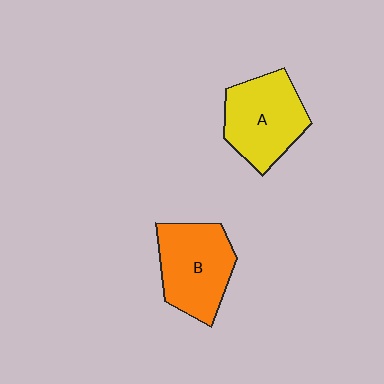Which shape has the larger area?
Shape B (orange).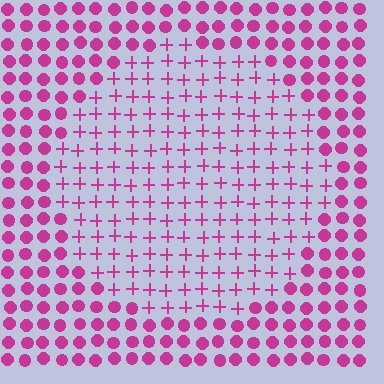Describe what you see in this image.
The image is filled with small magenta elements arranged in a uniform grid. A circle-shaped region contains plus signs, while the surrounding area contains circles. The boundary is defined purely by the change in element shape.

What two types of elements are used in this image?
The image uses plus signs inside the circle region and circles outside it.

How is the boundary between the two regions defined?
The boundary is defined by a change in element shape: plus signs inside vs. circles outside. All elements share the same color and spacing.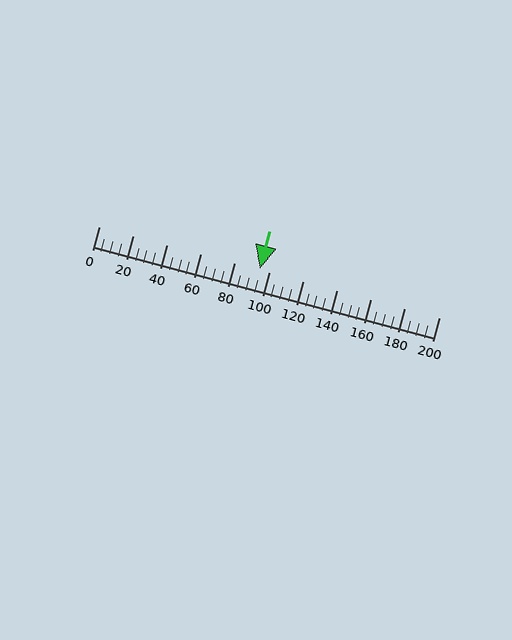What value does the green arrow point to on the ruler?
The green arrow points to approximately 95.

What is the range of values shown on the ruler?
The ruler shows values from 0 to 200.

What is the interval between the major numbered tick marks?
The major tick marks are spaced 20 units apart.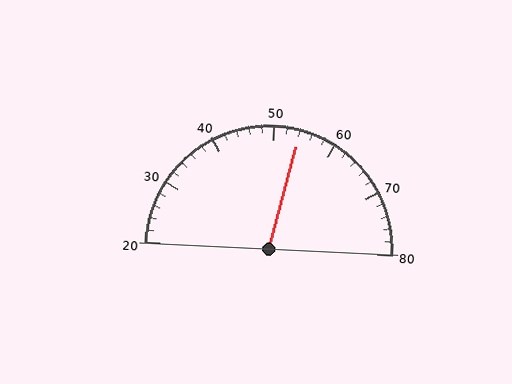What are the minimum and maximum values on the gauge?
The gauge ranges from 20 to 80.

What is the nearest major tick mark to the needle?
The nearest major tick mark is 50.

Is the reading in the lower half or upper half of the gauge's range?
The reading is in the upper half of the range (20 to 80).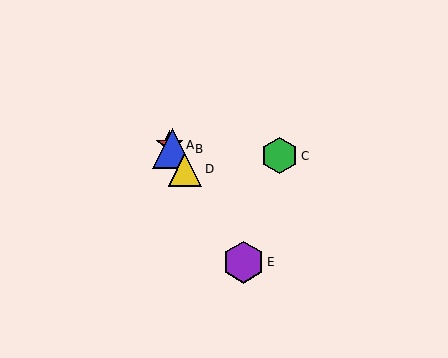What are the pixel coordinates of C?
Object C is at (279, 156).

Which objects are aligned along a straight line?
Objects A, B, D, E are aligned along a straight line.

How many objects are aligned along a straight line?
4 objects (A, B, D, E) are aligned along a straight line.